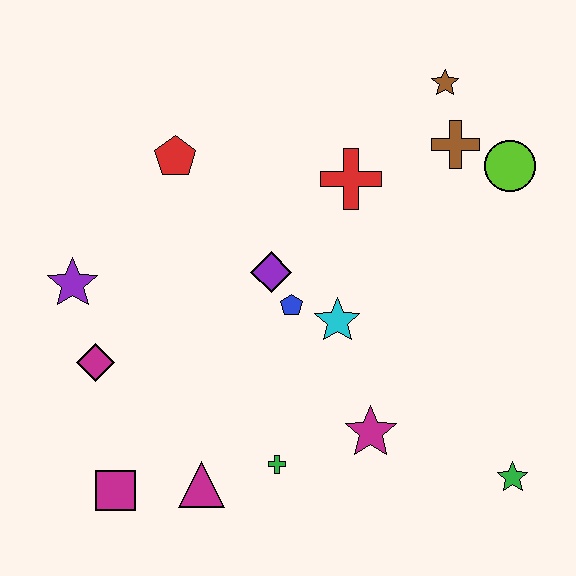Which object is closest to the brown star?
The brown cross is closest to the brown star.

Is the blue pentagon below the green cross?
No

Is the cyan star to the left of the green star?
Yes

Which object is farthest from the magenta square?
The brown star is farthest from the magenta square.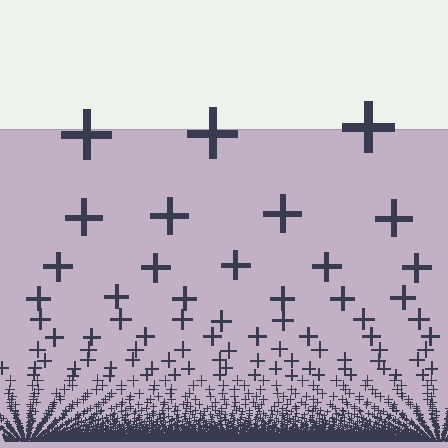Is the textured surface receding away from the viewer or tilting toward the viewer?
The surface appears to tilt toward the viewer. Texture elements get larger and sparser toward the top.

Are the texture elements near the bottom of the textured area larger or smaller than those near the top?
Smaller. The gradient is inverted — elements near the bottom are smaller and denser.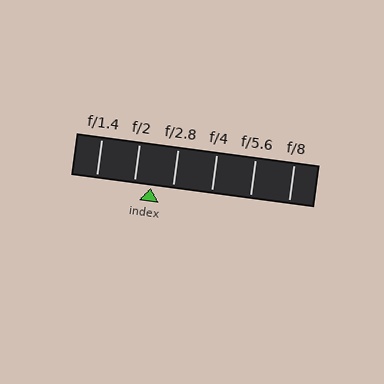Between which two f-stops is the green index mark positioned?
The index mark is between f/2 and f/2.8.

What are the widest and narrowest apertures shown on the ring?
The widest aperture shown is f/1.4 and the narrowest is f/8.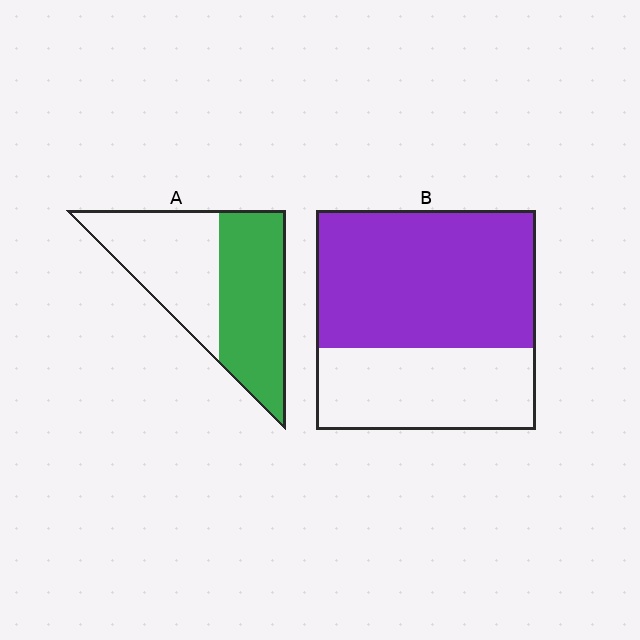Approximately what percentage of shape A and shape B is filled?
A is approximately 50% and B is approximately 65%.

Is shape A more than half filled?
Roughly half.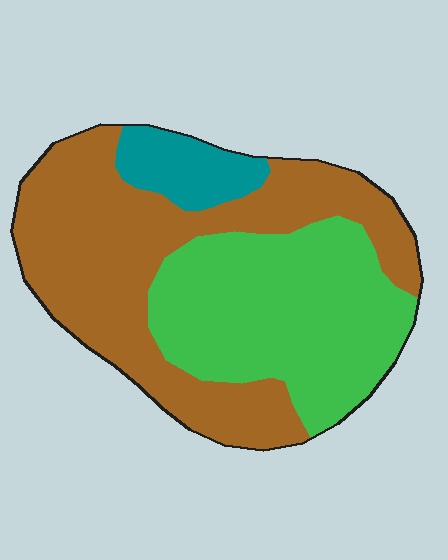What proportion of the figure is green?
Green takes up between a third and a half of the figure.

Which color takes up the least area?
Teal, at roughly 10%.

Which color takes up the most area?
Brown, at roughly 50%.